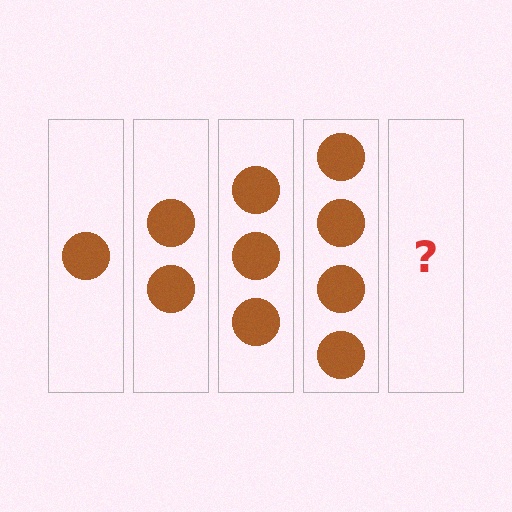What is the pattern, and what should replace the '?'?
The pattern is that each step adds one more circle. The '?' should be 5 circles.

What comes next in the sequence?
The next element should be 5 circles.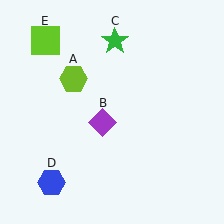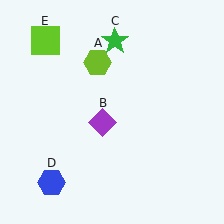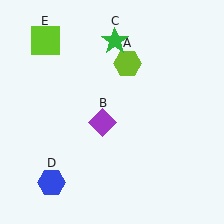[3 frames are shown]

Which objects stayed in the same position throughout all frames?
Purple diamond (object B) and green star (object C) and blue hexagon (object D) and lime square (object E) remained stationary.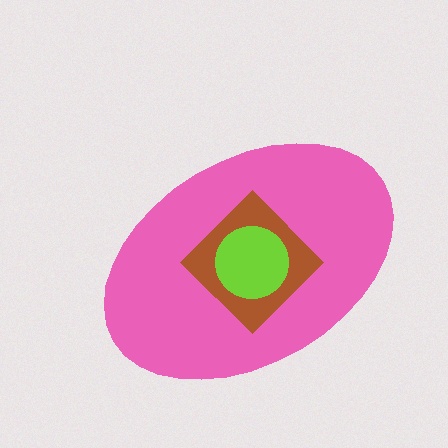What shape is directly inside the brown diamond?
The lime circle.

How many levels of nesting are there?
3.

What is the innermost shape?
The lime circle.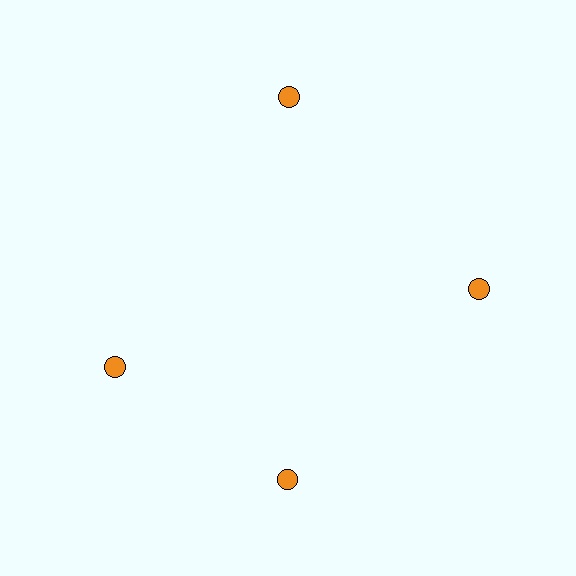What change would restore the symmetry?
The symmetry would be restored by rotating it back into even spacing with its neighbors so that all 4 circles sit at equal angles and equal distance from the center.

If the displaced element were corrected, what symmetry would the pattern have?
It would have 4-fold rotational symmetry — the pattern would map onto itself every 90 degrees.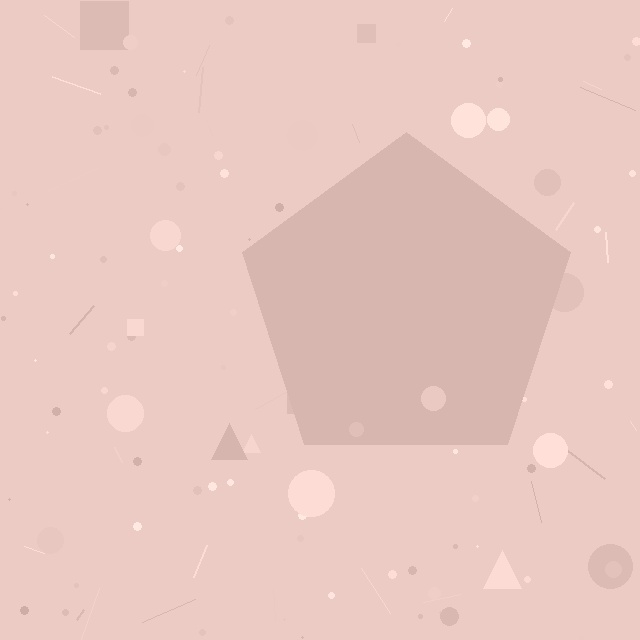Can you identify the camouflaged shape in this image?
The camouflaged shape is a pentagon.